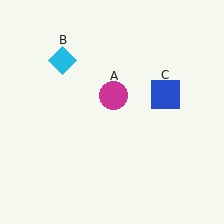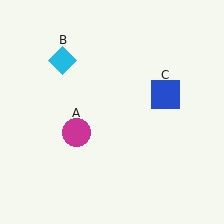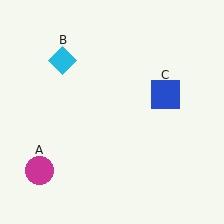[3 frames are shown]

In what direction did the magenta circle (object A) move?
The magenta circle (object A) moved down and to the left.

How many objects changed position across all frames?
1 object changed position: magenta circle (object A).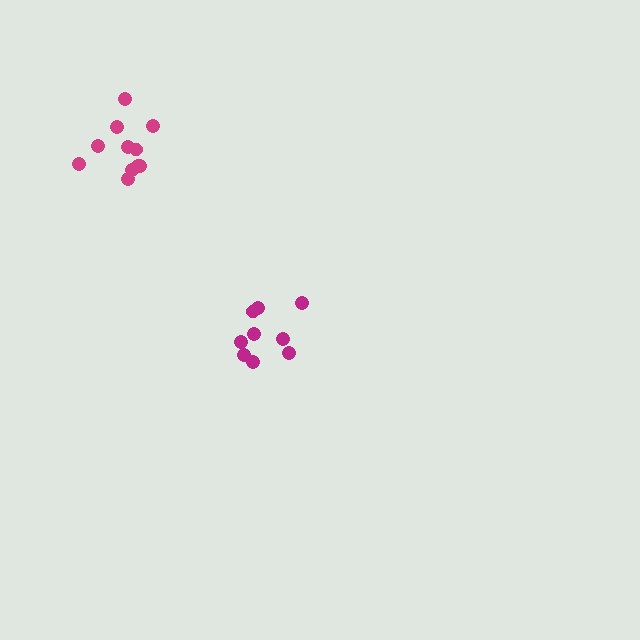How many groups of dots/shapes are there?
There are 2 groups.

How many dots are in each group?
Group 1: 9 dots, Group 2: 11 dots (20 total).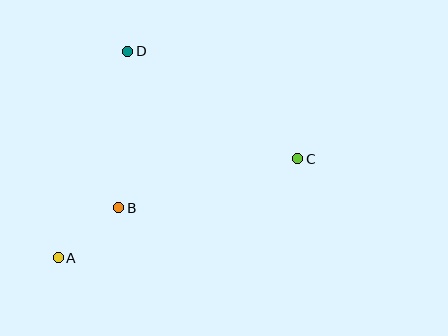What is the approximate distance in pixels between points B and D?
The distance between B and D is approximately 157 pixels.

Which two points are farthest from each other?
Points A and C are farthest from each other.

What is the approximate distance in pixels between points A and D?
The distance between A and D is approximately 218 pixels.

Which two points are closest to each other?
Points A and B are closest to each other.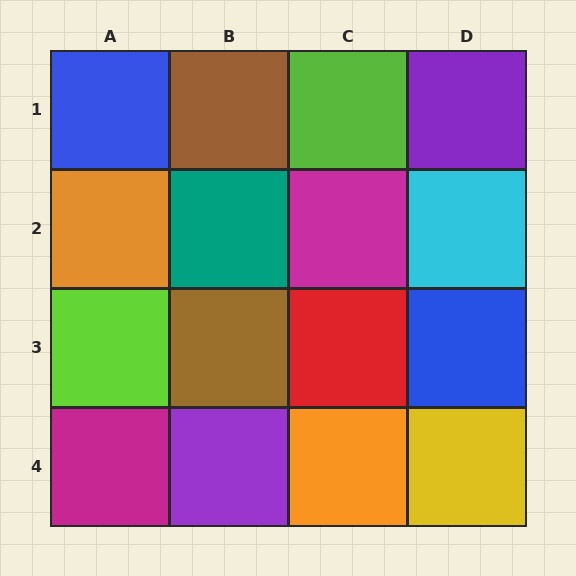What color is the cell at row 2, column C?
Magenta.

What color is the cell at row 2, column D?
Cyan.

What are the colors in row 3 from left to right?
Lime, brown, red, blue.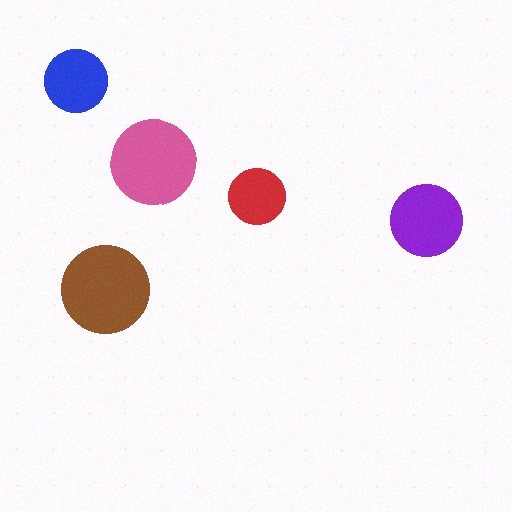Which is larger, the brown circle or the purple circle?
The brown one.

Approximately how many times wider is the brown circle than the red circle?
About 1.5 times wider.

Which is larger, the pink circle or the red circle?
The pink one.